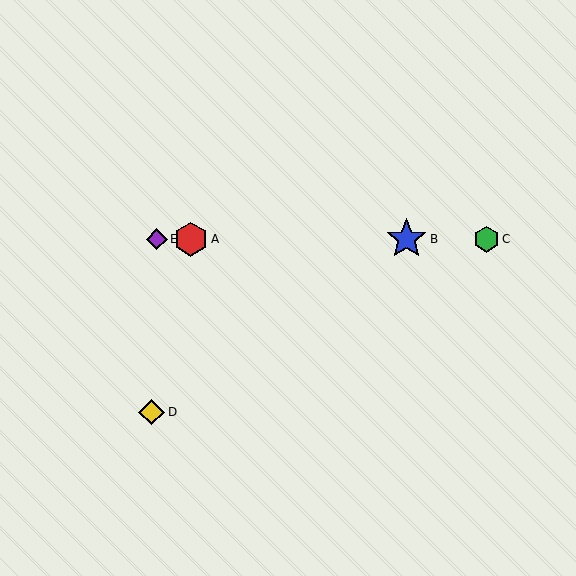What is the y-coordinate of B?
Object B is at y≈239.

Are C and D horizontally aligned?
No, C is at y≈239 and D is at y≈412.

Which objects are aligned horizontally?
Objects A, B, C, E are aligned horizontally.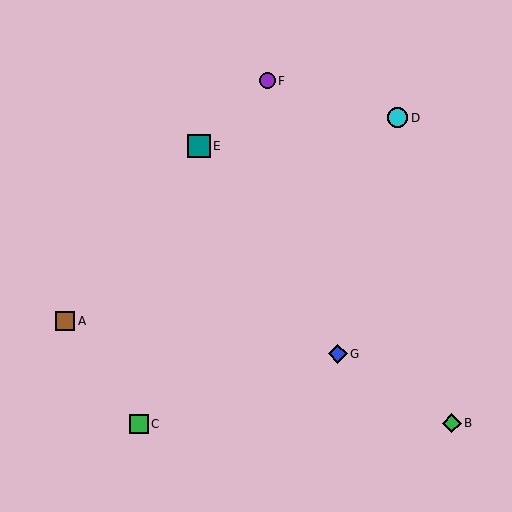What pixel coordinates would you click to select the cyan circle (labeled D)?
Click at (398, 118) to select the cyan circle D.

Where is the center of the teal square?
The center of the teal square is at (199, 146).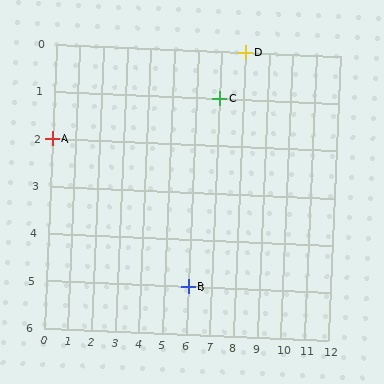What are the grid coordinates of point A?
Point A is at grid coordinates (0, 2).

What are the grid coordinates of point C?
Point C is at grid coordinates (7, 1).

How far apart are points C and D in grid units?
Points C and D are 1 column and 1 row apart (about 1.4 grid units diagonally).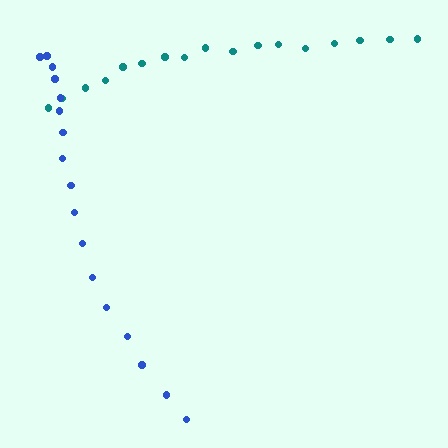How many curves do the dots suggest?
There are 2 distinct paths.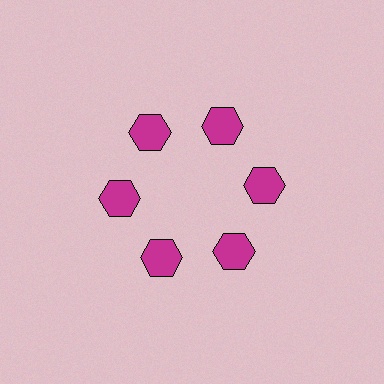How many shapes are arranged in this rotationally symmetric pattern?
There are 6 shapes, arranged in 6 groups of 1.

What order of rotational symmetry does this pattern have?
This pattern has 6-fold rotational symmetry.